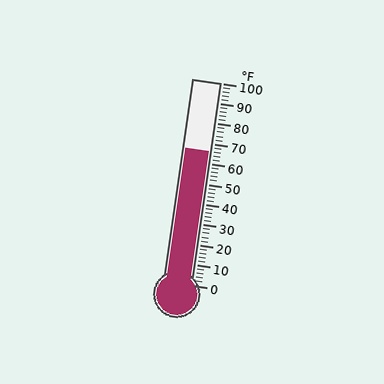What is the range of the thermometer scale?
The thermometer scale ranges from 0°F to 100°F.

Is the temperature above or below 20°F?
The temperature is above 20°F.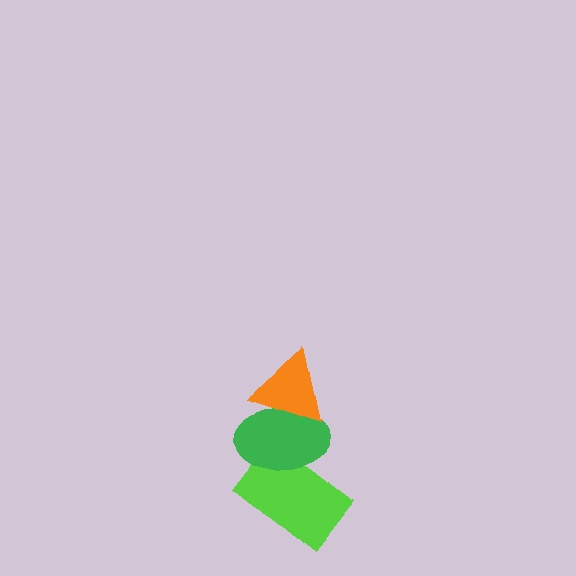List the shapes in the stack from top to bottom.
From top to bottom: the orange triangle, the green ellipse, the lime rectangle.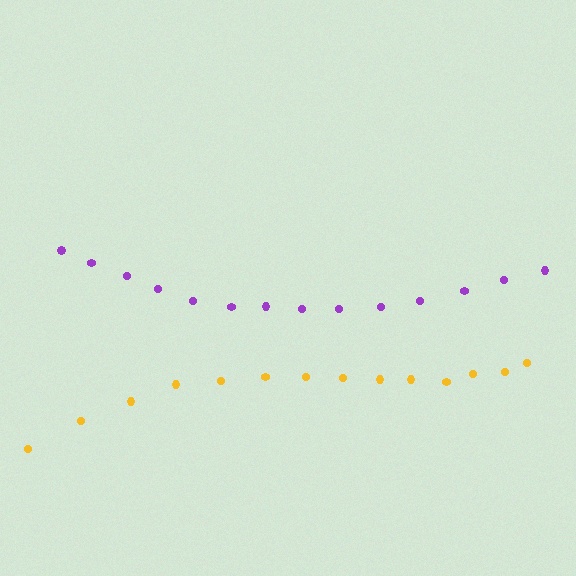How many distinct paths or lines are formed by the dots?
There are 2 distinct paths.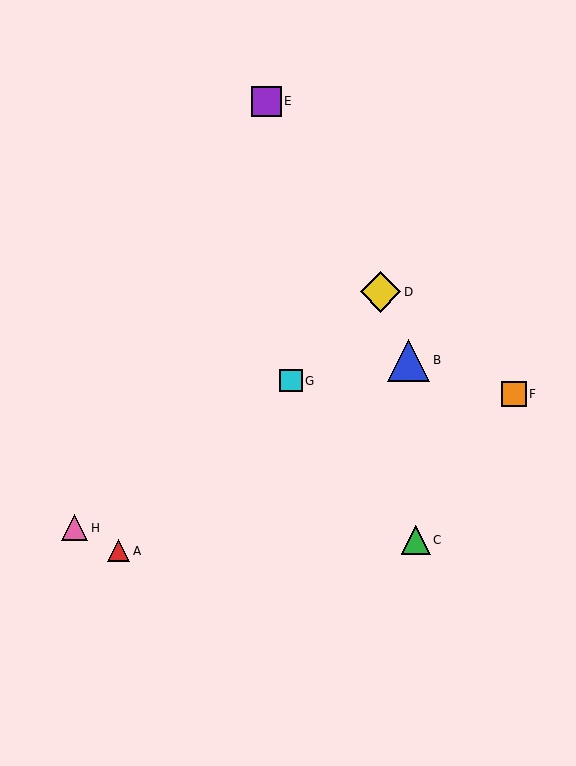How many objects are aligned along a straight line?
3 objects (A, D, G) are aligned along a straight line.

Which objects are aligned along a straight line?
Objects A, D, G are aligned along a straight line.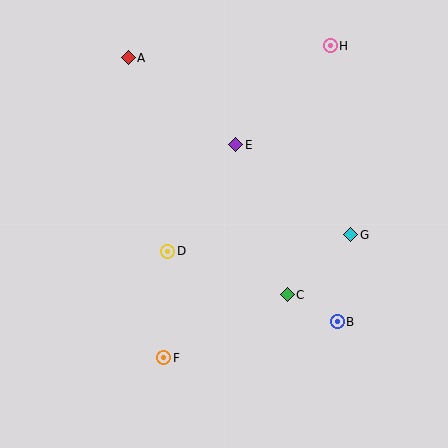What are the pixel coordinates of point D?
Point D is at (168, 251).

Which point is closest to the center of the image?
Point D at (168, 251) is closest to the center.